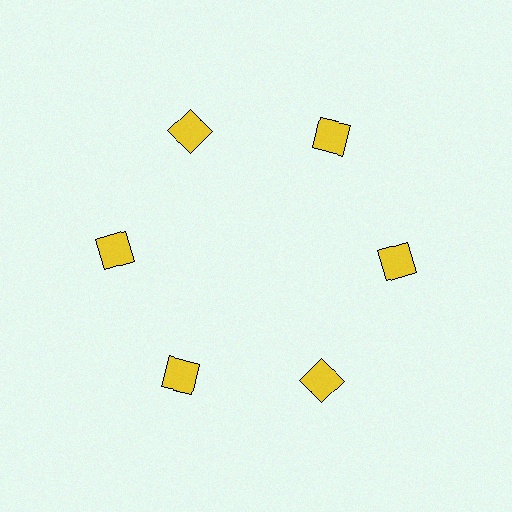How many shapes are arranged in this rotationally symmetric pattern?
There are 6 shapes, arranged in 6 groups of 1.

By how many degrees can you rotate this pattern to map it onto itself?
The pattern maps onto itself every 60 degrees of rotation.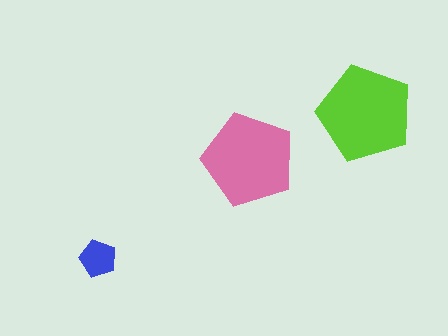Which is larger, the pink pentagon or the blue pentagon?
The pink one.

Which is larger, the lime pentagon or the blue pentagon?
The lime one.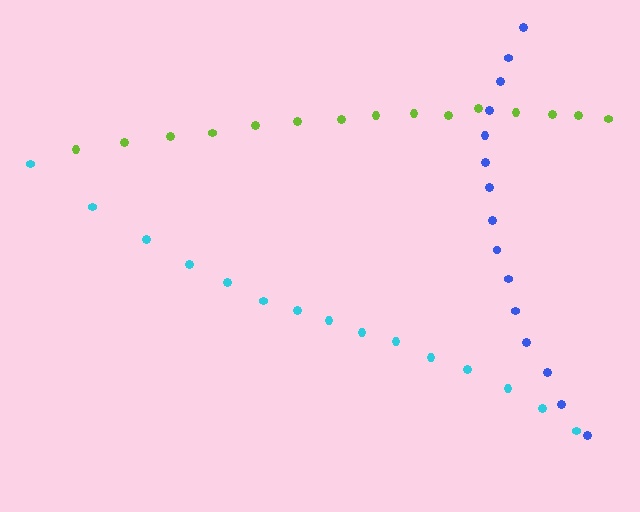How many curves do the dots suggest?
There are 3 distinct paths.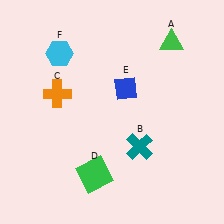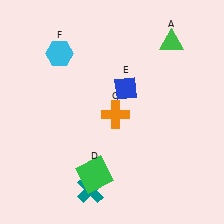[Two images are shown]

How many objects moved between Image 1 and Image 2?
2 objects moved between the two images.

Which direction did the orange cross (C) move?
The orange cross (C) moved right.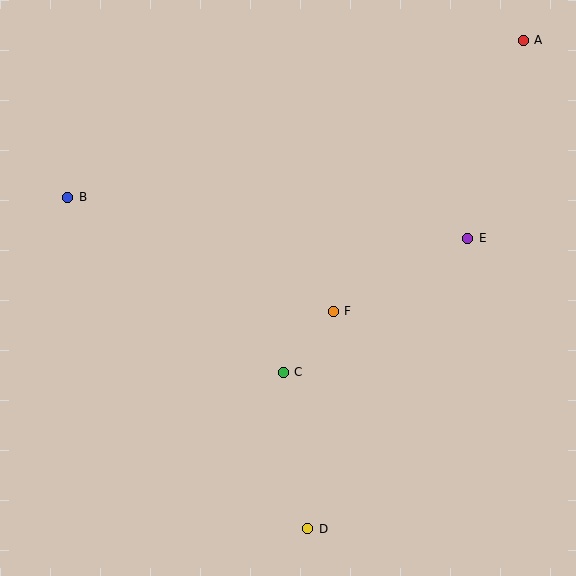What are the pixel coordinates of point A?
Point A is at (523, 40).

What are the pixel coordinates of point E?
Point E is at (468, 238).